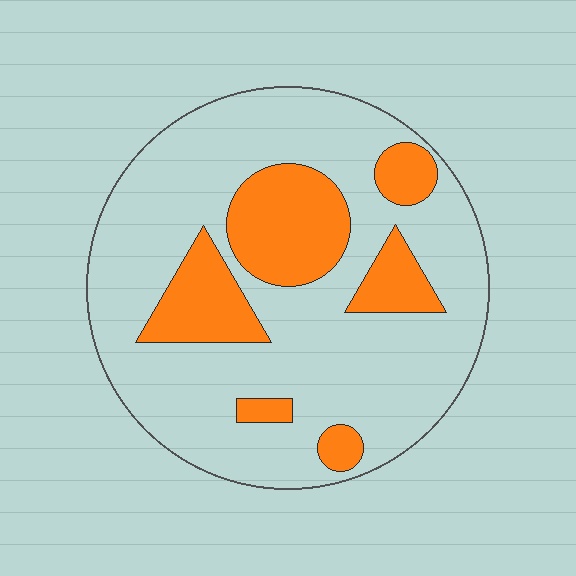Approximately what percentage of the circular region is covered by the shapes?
Approximately 25%.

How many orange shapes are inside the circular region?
6.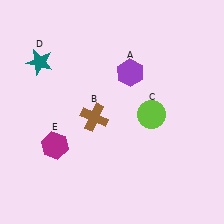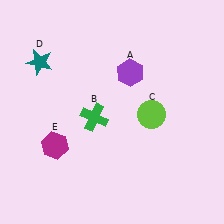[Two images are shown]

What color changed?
The cross (B) changed from brown in Image 1 to green in Image 2.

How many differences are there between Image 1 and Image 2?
There is 1 difference between the two images.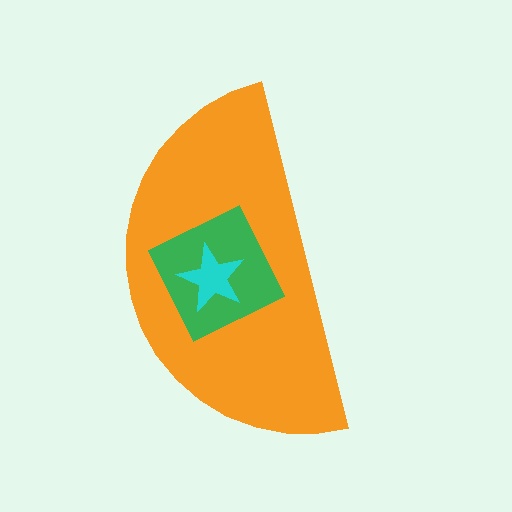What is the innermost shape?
The cyan star.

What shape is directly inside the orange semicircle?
The green square.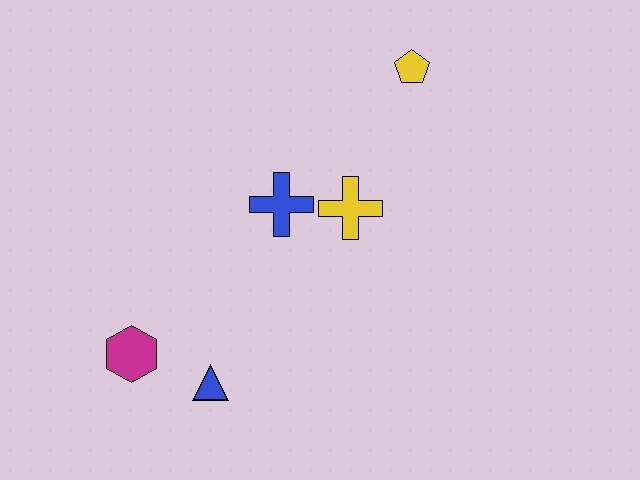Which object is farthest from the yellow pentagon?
The magenta hexagon is farthest from the yellow pentagon.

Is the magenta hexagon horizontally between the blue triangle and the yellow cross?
No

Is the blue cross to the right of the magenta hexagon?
Yes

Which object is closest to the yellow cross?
The blue cross is closest to the yellow cross.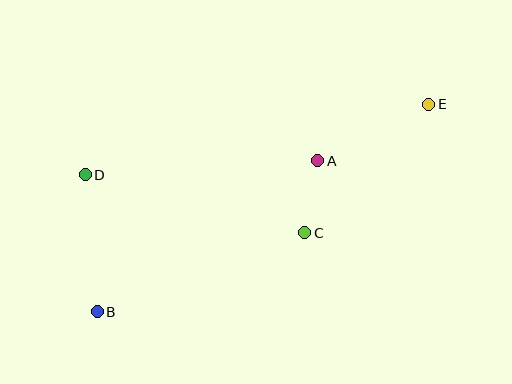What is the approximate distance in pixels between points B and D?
The distance between B and D is approximately 137 pixels.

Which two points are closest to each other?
Points A and C are closest to each other.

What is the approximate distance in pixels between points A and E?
The distance between A and E is approximately 124 pixels.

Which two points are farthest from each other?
Points B and E are farthest from each other.